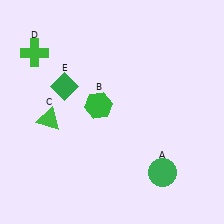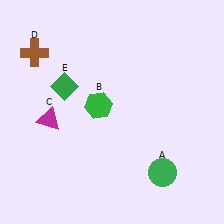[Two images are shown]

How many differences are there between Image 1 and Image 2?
There are 2 differences between the two images.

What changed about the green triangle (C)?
In Image 1, C is green. In Image 2, it changed to magenta.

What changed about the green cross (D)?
In Image 1, D is green. In Image 2, it changed to brown.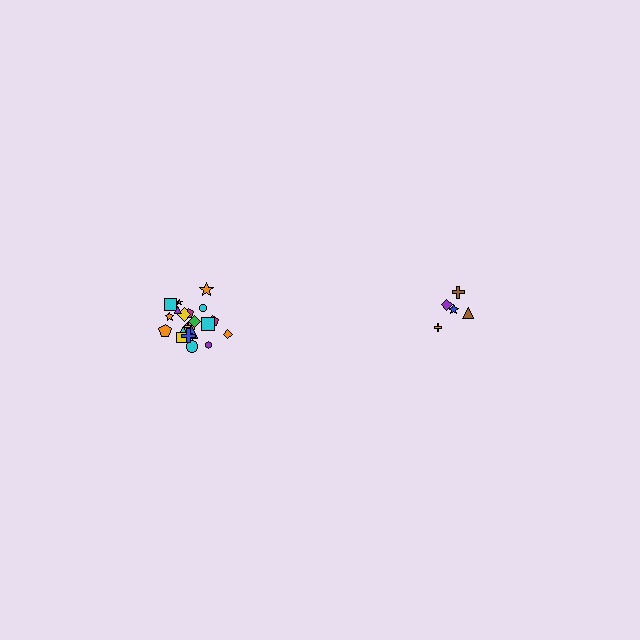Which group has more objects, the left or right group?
The left group.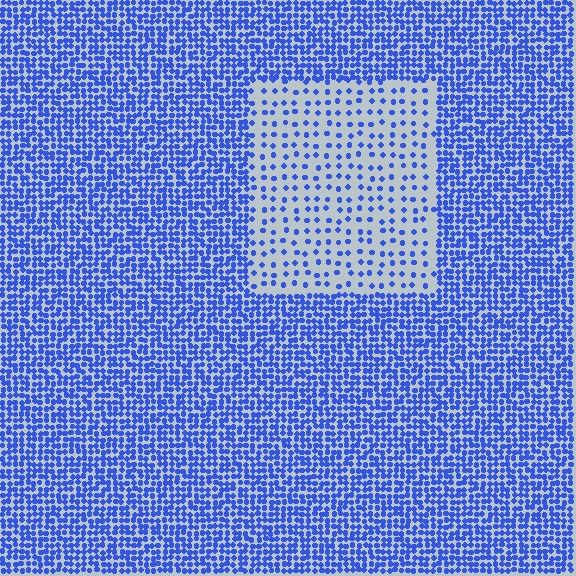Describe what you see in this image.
The image contains small blue elements arranged at two different densities. A rectangle-shaped region is visible where the elements are less densely packed than the surrounding area.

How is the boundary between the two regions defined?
The boundary is defined by a change in element density (approximately 3.0x ratio). All elements are the same color, size, and shape.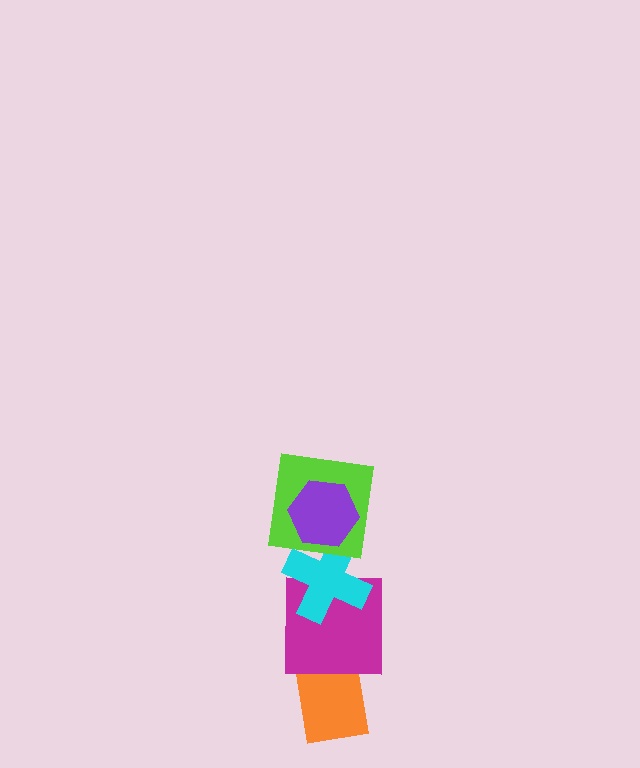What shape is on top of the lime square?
The purple hexagon is on top of the lime square.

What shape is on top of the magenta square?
The cyan cross is on top of the magenta square.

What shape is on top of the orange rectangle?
The magenta square is on top of the orange rectangle.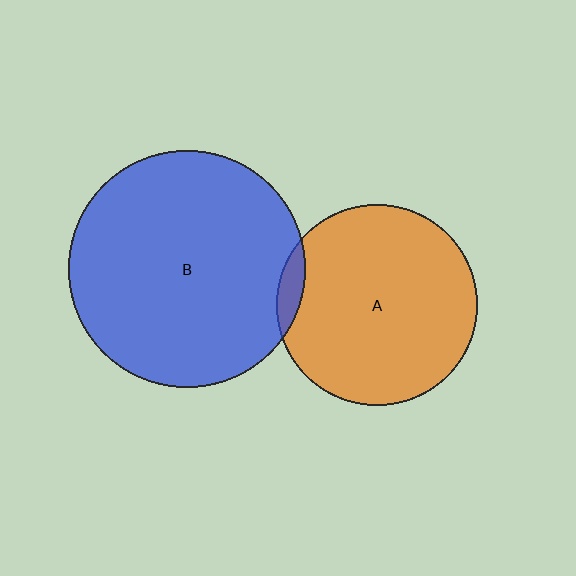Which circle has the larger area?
Circle B (blue).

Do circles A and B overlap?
Yes.